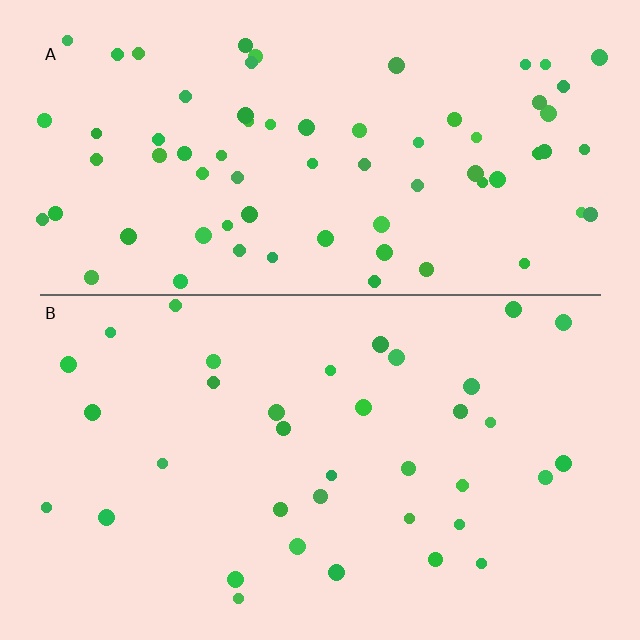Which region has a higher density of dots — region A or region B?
A (the top).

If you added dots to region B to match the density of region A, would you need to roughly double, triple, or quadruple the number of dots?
Approximately double.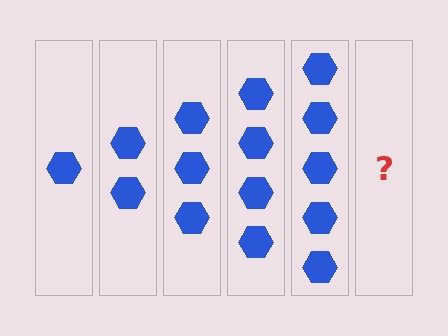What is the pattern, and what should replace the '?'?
The pattern is that each step adds one more hexagon. The '?' should be 6 hexagons.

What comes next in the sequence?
The next element should be 6 hexagons.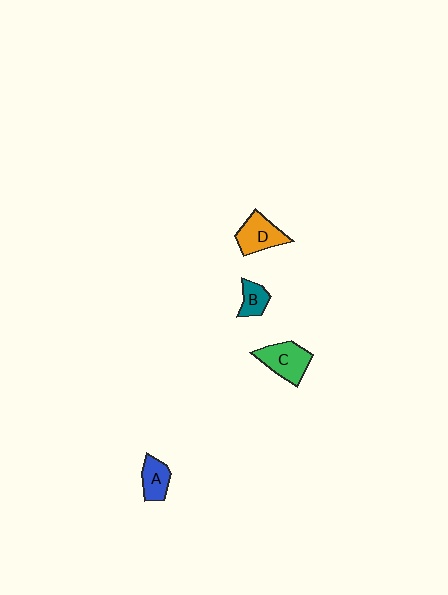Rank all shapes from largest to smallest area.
From largest to smallest: C (green), D (orange), A (blue), B (teal).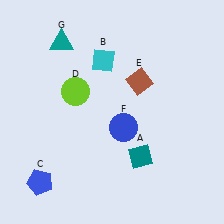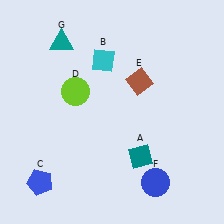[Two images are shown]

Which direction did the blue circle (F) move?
The blue circle (F) moved down.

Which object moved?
The blue circle (F) moved down.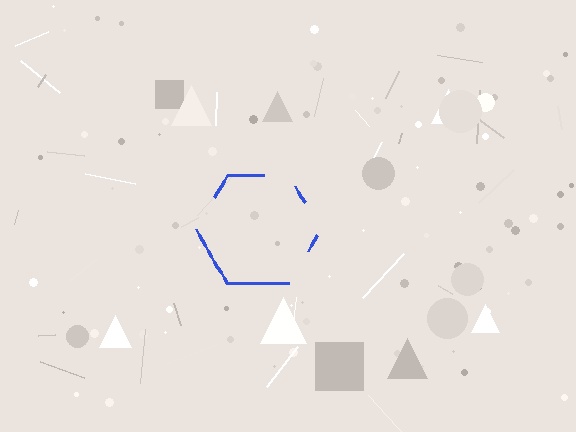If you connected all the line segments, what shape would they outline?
They would outline a hexagon.